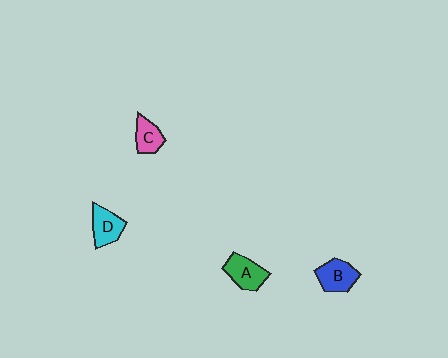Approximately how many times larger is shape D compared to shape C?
Approximately 1.2 times.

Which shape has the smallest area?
Shape C (pink).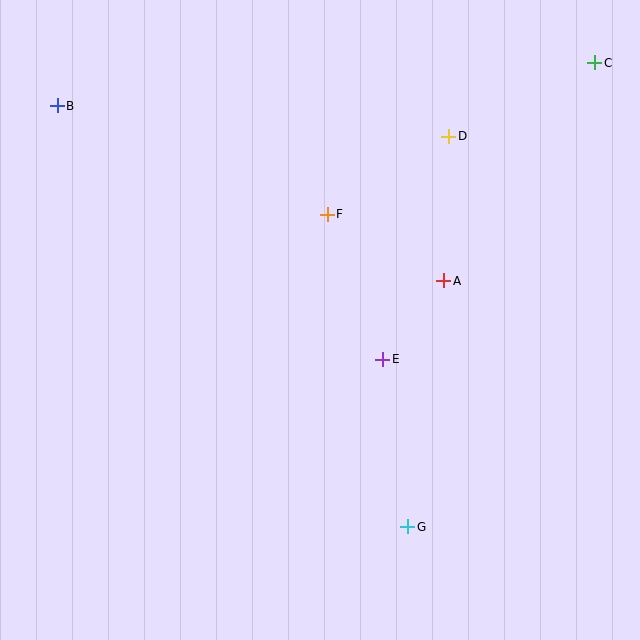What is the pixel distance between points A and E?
The distance between A and E is 100 pixels.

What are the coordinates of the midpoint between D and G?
The midpoint between D and G is at (428, 331).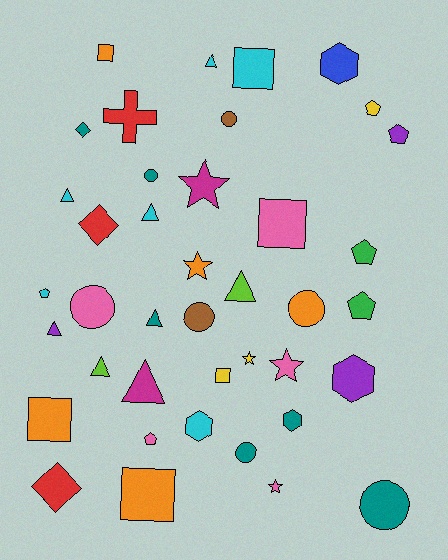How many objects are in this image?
There are 40 objects.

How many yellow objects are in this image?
There are 3 yellow objects.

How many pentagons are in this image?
There are 6 pentagons.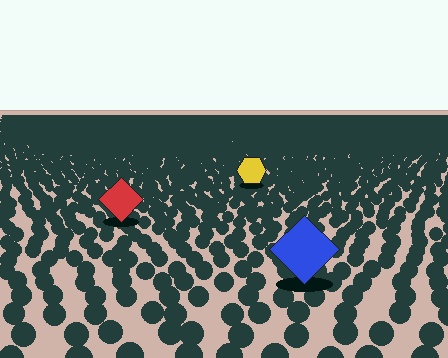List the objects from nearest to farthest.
From nearest to farthest: the blue diamond, the red diamond, the yellow hexagon.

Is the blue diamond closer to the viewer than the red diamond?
Yes. The blue diamond is closer — you can tell from the texture gradient: the ground texture is coarser near it.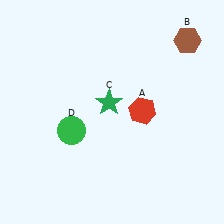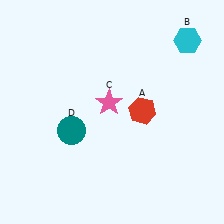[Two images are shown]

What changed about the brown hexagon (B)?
In Image 1, B is brown. In Image 2, it changed to cyan.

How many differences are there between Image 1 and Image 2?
There are 3 differences between the two images.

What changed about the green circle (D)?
In Image 1, D is green. In Image 2, it changed to teal.